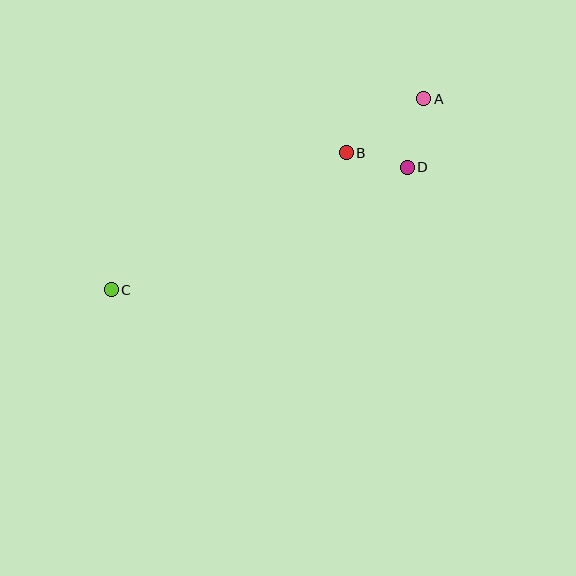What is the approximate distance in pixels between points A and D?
The distance between A and D is approximately 71 pixels.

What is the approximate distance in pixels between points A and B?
The distance between A and B is approximately 94 pixels.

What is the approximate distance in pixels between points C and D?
The distance between C and D is approximately 320 pixels.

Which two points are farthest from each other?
Points A and C are farthest from each other.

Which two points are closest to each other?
Points B and D are closest to each other.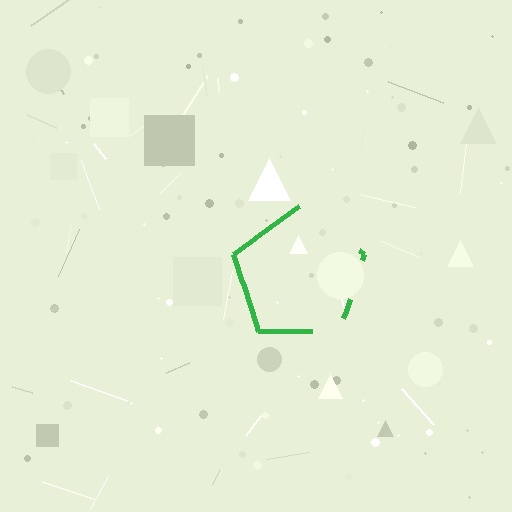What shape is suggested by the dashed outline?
The dashed outline suggests a pentagon.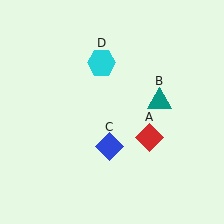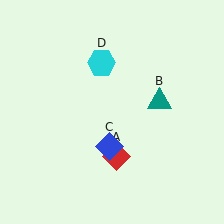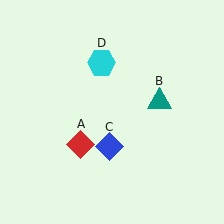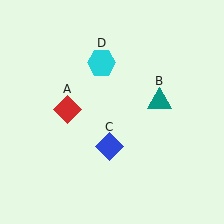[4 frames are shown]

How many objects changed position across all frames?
1 object changed position: red diamond (object A).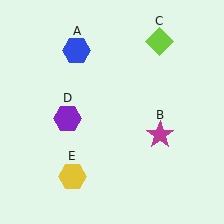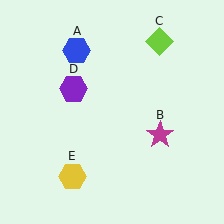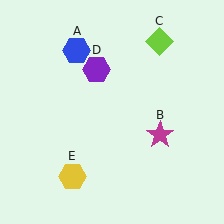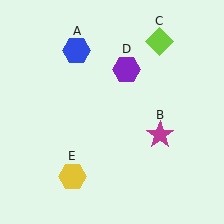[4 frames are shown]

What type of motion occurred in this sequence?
The purple hexagon (object D) rotated clockwise around the center of the scene.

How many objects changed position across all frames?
1 object changed position: purple hexagon (object D).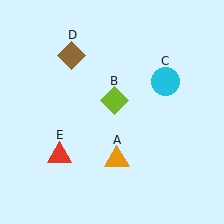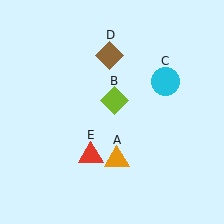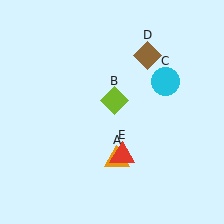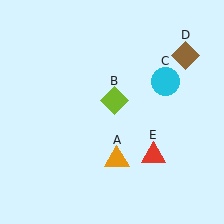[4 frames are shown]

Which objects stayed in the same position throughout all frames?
Orange triangle (object A) and lime diamond (object B) and cyan circle (object C) remained stationary.